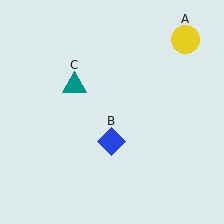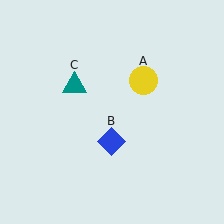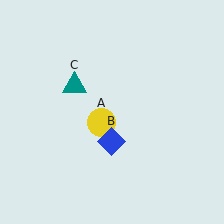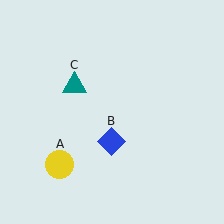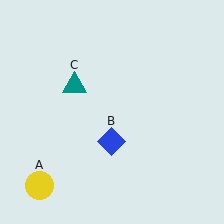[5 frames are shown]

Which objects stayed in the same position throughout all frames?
Blue diamond (object B) and teal triangle (object C) remained stationary.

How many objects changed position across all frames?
1 object changed position: yellow circle (object A).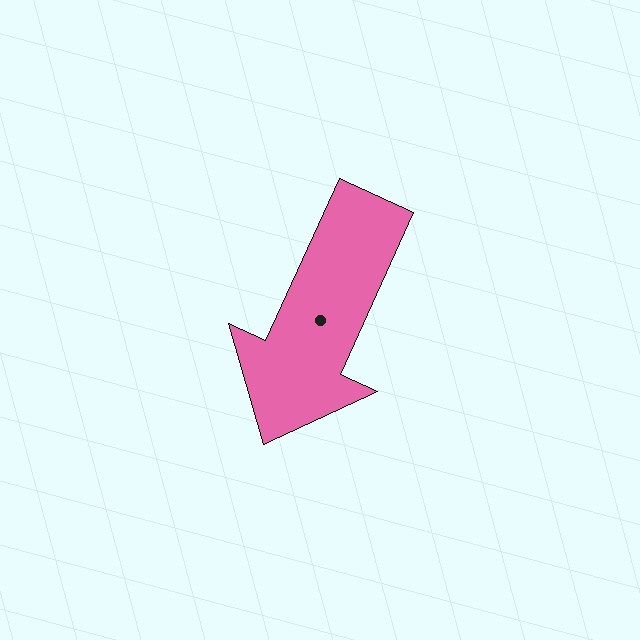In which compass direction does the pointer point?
Southwest.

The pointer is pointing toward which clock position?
Roughly 7 o'clock.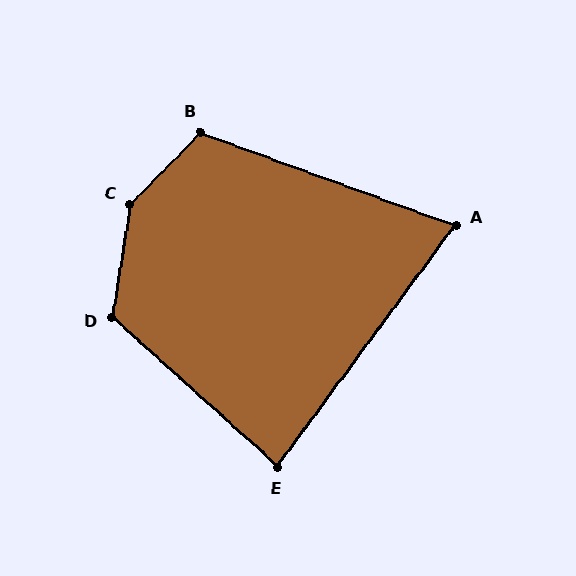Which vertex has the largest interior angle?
C, at approximately 145 degrees.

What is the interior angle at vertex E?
Approximately 85 degrees (acute).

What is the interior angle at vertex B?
Approximately 114 degrees (obtuse).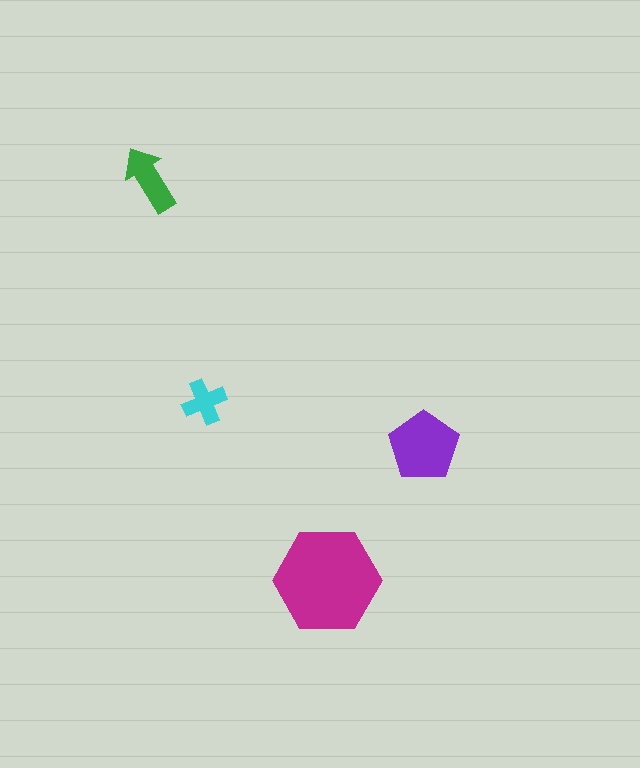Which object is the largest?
The magenta hexagon.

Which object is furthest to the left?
The green arrow is leftmost.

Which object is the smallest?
The cyan cross.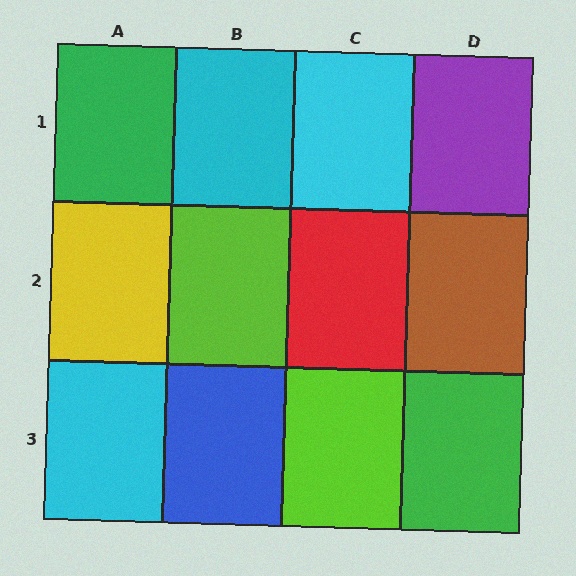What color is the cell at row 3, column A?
Cyan.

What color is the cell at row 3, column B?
Blue.